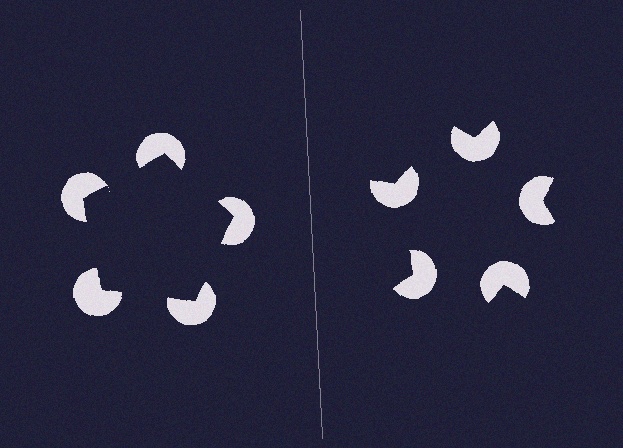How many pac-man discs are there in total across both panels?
10 — 5 on each side.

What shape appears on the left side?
An illusory pentagon.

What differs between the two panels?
The pac-man discs are positioned identically on both sides; only the wedge orientations differ. On the left they align to a pentagon; on the right they are misaligned.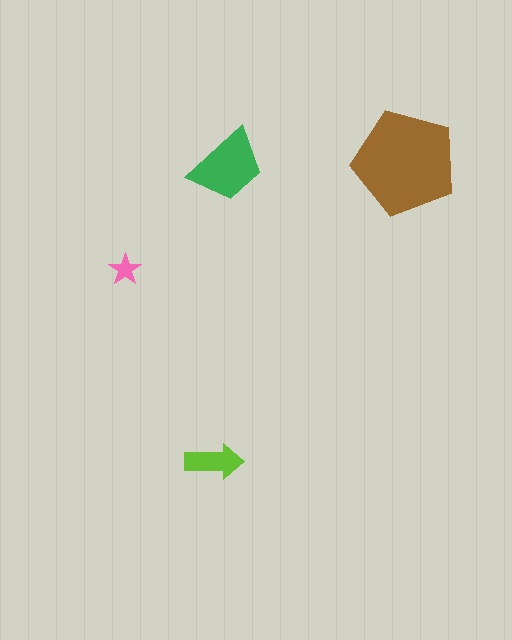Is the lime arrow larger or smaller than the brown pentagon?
Smaller.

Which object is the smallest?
The pink star.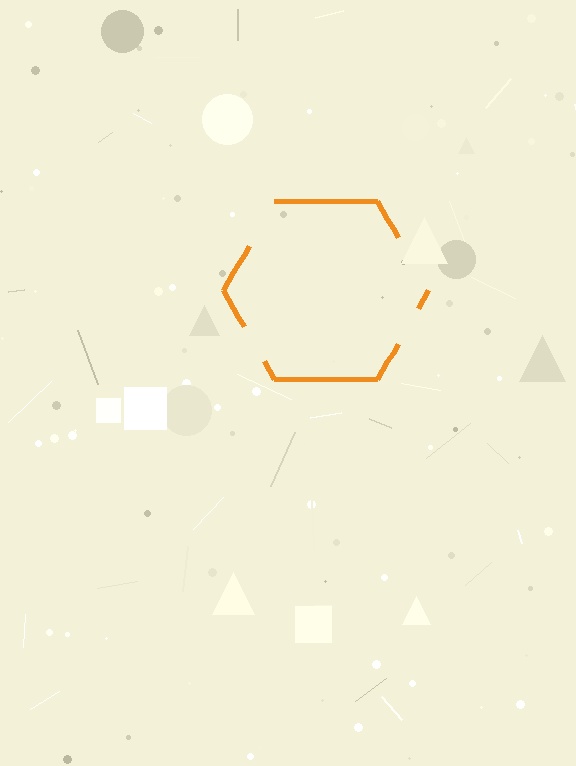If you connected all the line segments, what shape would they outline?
They would outline a hexagon.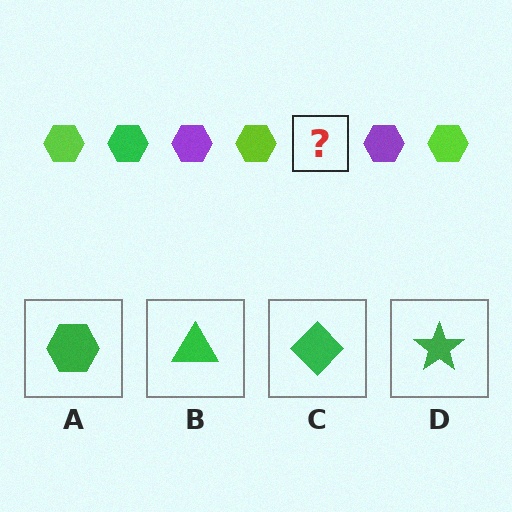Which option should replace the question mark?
Option A.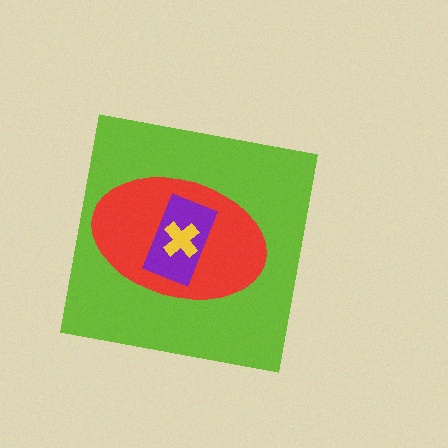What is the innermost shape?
The yellow cross.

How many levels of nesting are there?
4.